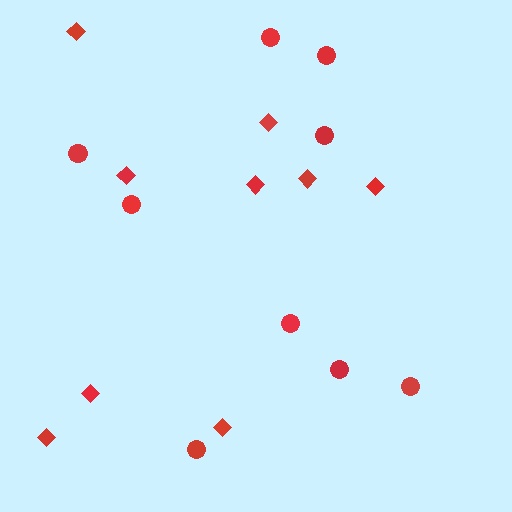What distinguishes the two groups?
There are 2 groups: one group of diamonds (9) and one group of circles (9).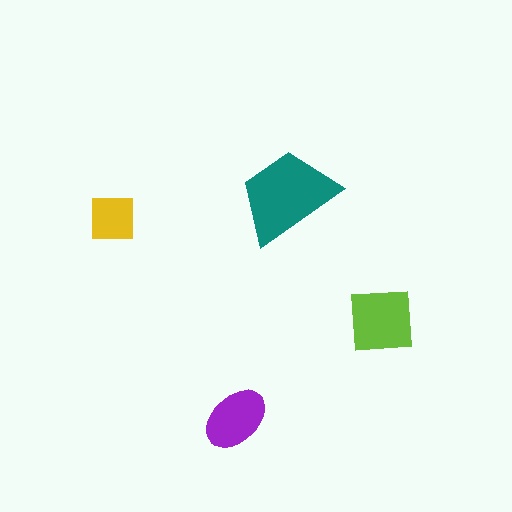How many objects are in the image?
There are 4 objects in the image.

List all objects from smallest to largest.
The yellow square, the purple ellipse, the lime square, the teal trapezoid.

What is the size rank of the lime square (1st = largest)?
2nd.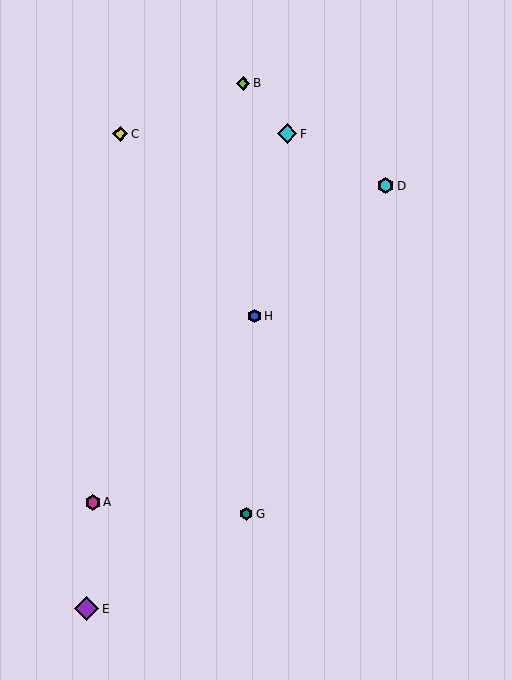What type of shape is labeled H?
Shape H is a blue hexagon.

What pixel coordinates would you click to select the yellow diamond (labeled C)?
Click at (120, 134) to select the yellow diamond C.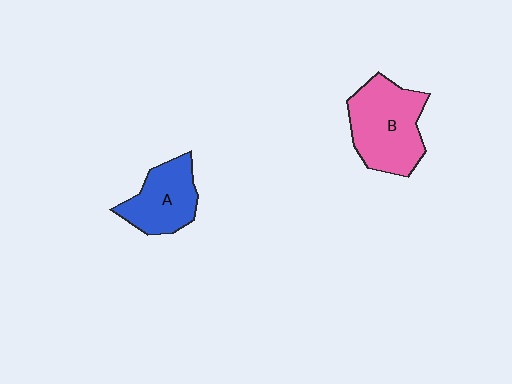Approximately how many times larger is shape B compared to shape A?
Approximately 1.4 times.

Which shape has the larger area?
Shape B (pink).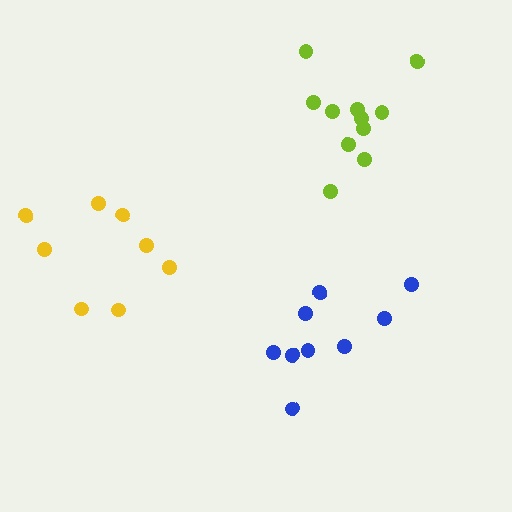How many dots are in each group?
Group 1: 8 dots, Group 2: 9 dots, Group 3: 11 dots (28 total).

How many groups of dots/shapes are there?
There are 3 groups.